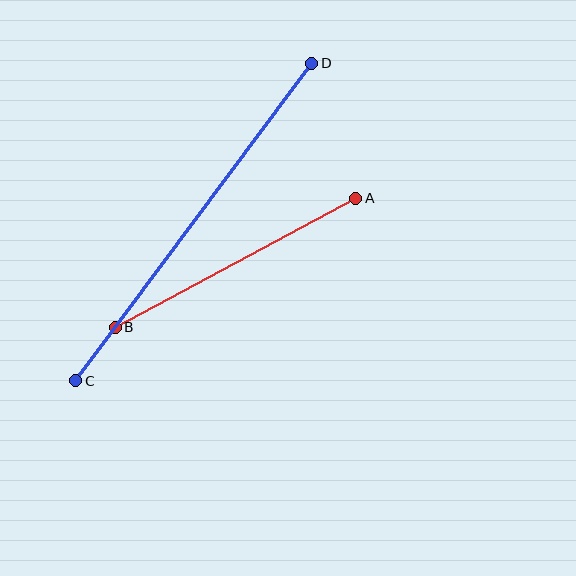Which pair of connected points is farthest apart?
Points C and D are farthest apart.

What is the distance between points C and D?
The distance is approximately 396 pixels.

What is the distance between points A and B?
The distance is approximately 273 pixels.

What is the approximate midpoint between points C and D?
The midpoint is at approximately (194, 222) pixels.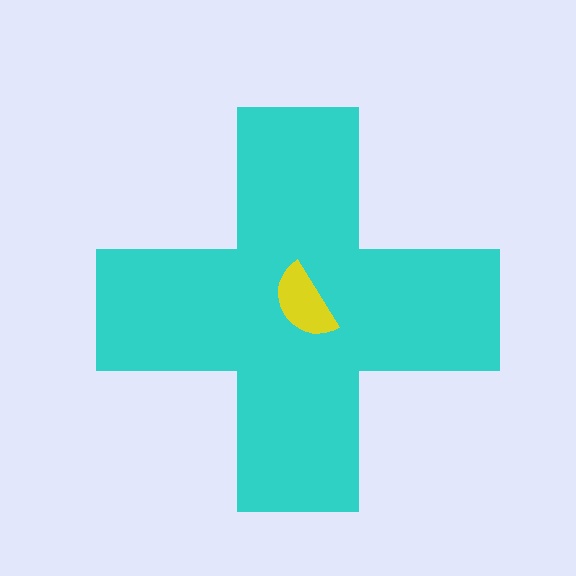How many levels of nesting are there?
2.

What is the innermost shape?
The yellow semicircle.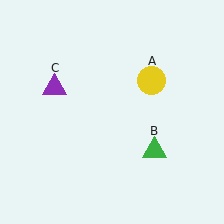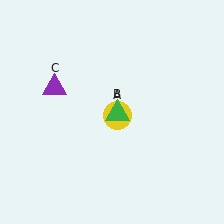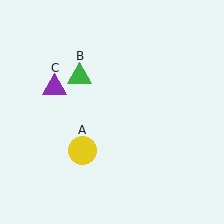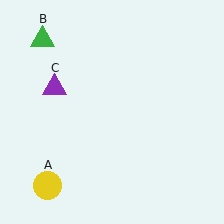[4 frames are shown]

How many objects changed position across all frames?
2 objects changed position: yellow circle (object A), green triangle (object B).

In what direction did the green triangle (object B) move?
The green triangle (object B) moved up and to the left.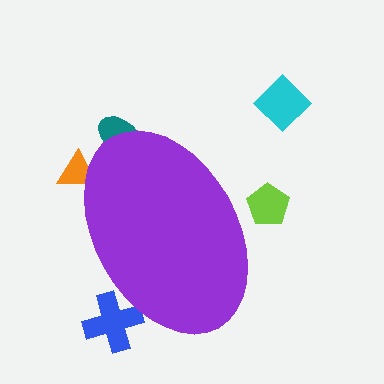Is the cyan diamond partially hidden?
No, the cyan diamond is fully visible.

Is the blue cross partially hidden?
Yes, the blue cross is partially hidden behind the purple ellipse.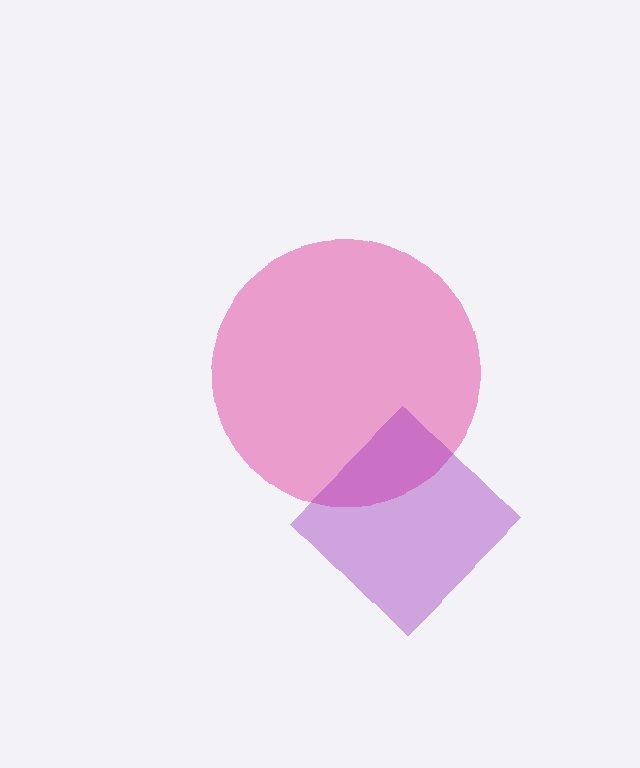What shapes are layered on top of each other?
The layered shapes are: a pink circle, a purple diamond.